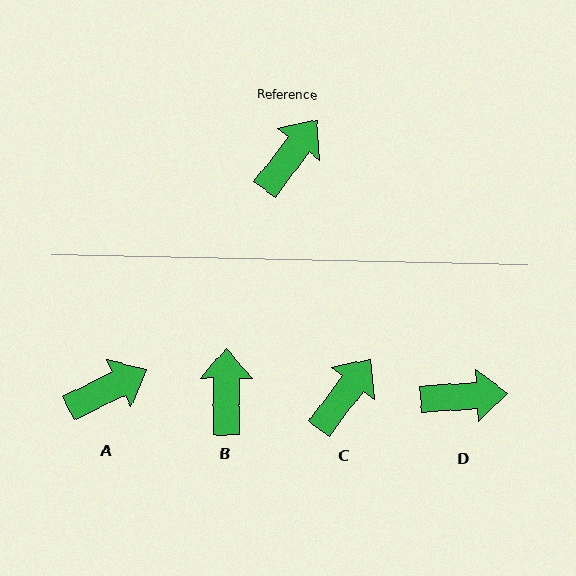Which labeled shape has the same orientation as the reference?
C.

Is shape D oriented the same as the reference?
No, it is off by about 49 degrees.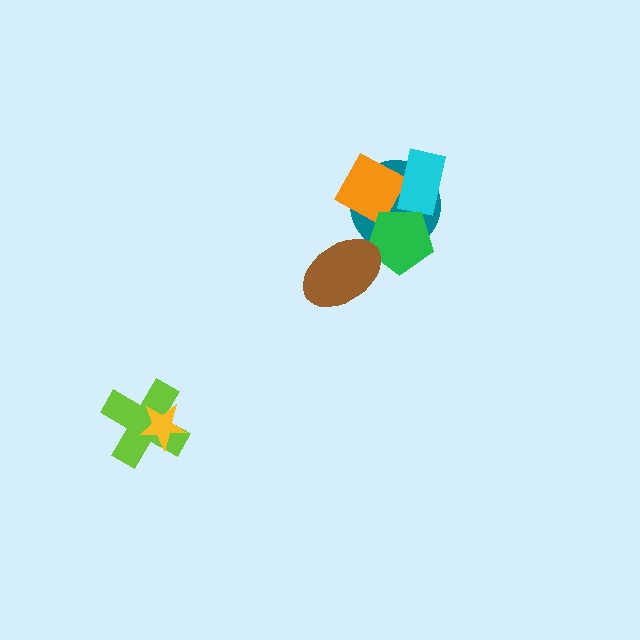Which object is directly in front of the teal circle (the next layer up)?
The orange diamond is directly in front of the teal circle.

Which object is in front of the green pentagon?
The brown ellipse is in front of the green pentagon.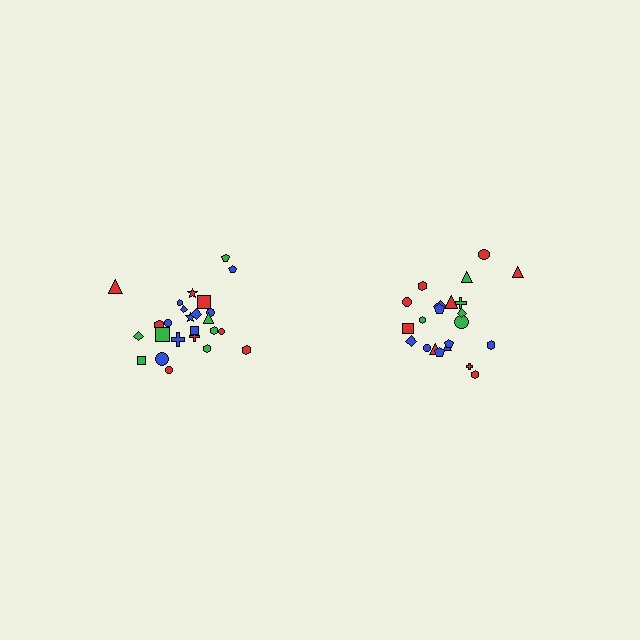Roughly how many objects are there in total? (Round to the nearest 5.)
Roughly 45 objects in total.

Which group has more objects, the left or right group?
The left group.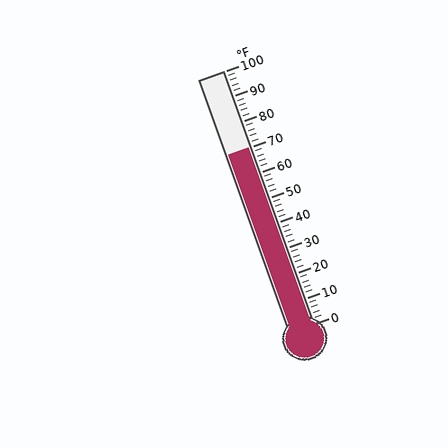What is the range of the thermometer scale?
The thermometer scale ranges from 0°F to 100°F.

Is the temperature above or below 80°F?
The temperature is below 80°F.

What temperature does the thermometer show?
The thermometer shows approximately 70°F.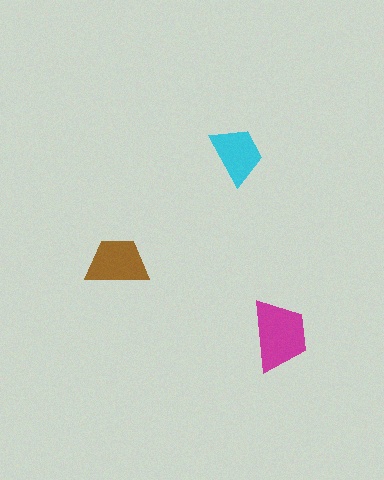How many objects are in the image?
There are 3 objects in the image.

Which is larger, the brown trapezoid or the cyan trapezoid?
The brown one.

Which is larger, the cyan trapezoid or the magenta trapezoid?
The magenta one.